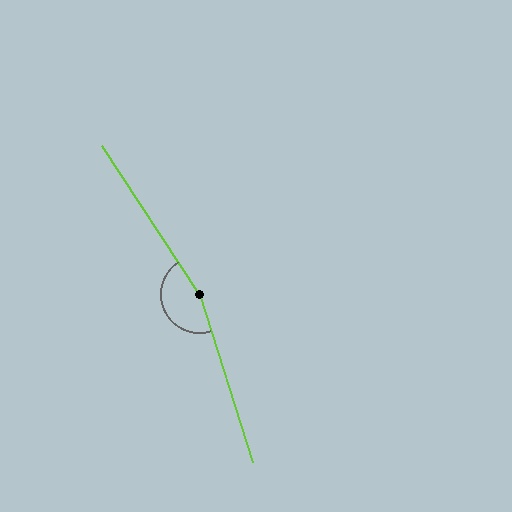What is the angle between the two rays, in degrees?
Approximately 164 degrees.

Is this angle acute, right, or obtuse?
It is obtuse.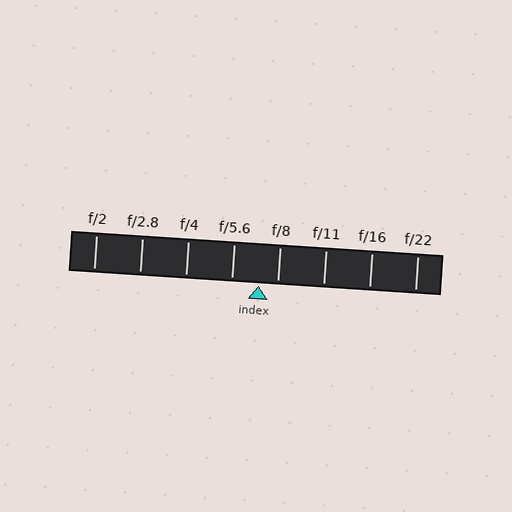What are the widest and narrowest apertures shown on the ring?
The widest aperture shown is f/2 and the narrowest is f/22.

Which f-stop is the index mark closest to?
The index mark is closest to f/8.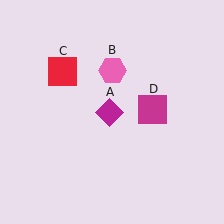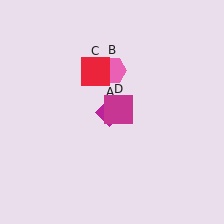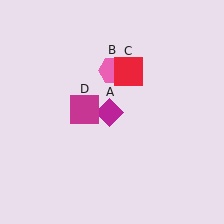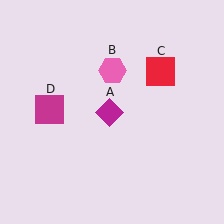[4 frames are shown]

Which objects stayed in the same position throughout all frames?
Magenta diamond (object A) and pink hexagon (object B) remained stationary.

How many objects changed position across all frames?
2 objects changed position: red square (object C), magenta square (object D).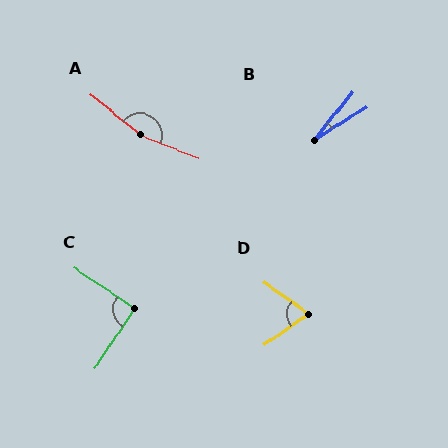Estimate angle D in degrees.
Approximately 71 degrees.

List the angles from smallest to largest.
B (19°), D (71°), C (90°), A (162°).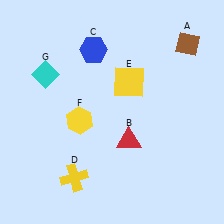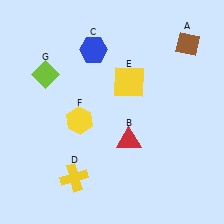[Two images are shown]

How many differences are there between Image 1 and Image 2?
There is 1 difference between the two images.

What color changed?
The diamond (G) changed from cyan in Image 1 to lime in Image 2.